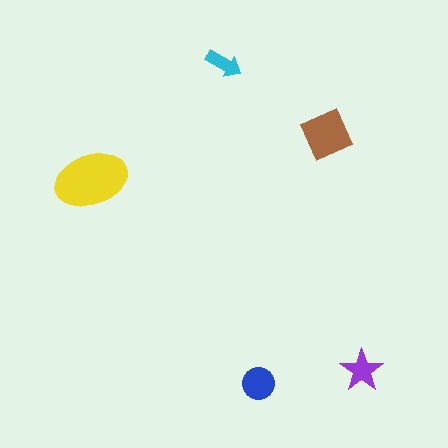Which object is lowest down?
The blue circle is bottommost.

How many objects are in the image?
There are 5 objects in the image.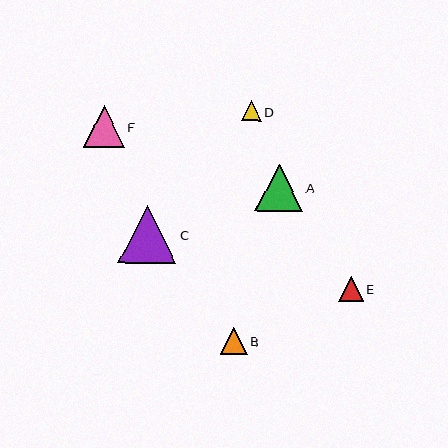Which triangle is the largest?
Triangle C is the largest with a size of approximately 58 pixels.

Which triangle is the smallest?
Triangle D is the smallest with a size of approximately 20 pixels.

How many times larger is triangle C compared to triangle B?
Triangle C is approximately 2.2 times the size of triangle B.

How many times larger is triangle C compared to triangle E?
Triangle C is approximately 2.4 times the size of triangle E.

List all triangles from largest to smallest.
From largest to smallest: C, A, F, B, E, D.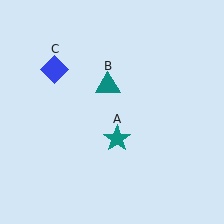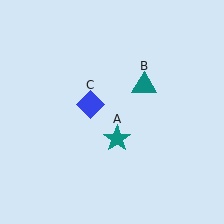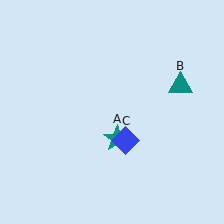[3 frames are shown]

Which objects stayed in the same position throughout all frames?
Teal star (object A) remained stationary.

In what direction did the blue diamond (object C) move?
The blue diamond (object C) moved down and to the right.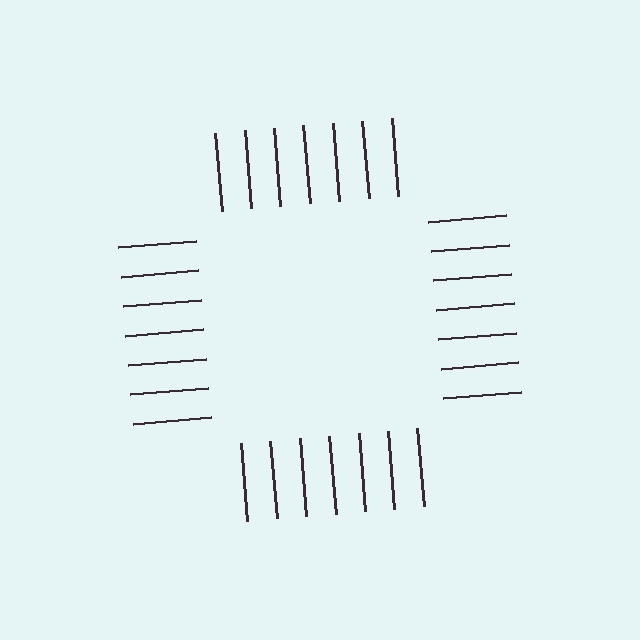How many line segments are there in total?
28 — 7 along each of the 4 edges.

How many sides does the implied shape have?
4 sides — the line-ends trace a square.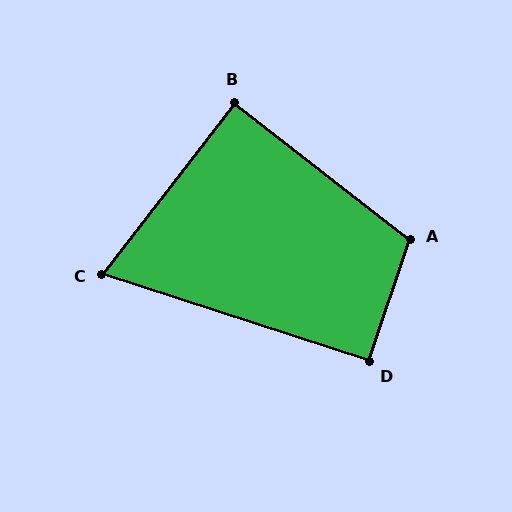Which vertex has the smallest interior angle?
C, at approximately 70 degrees.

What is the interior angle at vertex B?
Approximately 90 degrees (approximately right).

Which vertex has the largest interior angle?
A, at approximately 110 degrees.